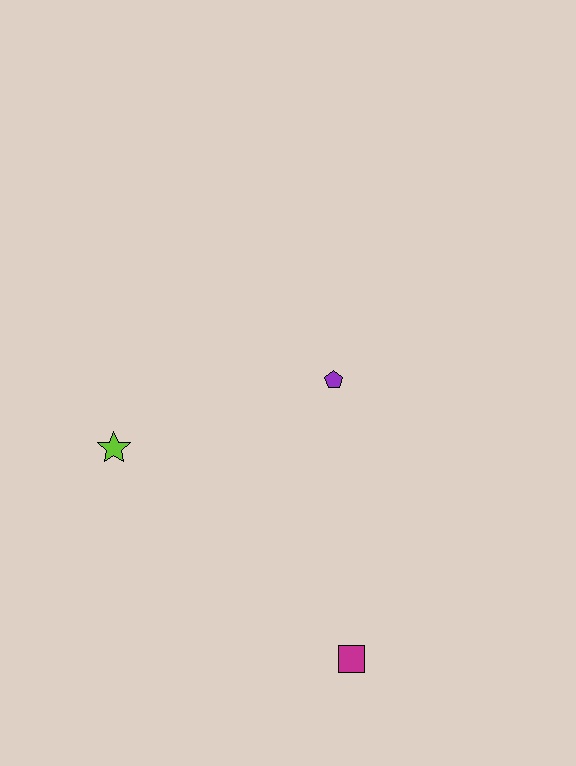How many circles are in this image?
There are no circles.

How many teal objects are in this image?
There are no teal objects.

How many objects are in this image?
There are 3 objects.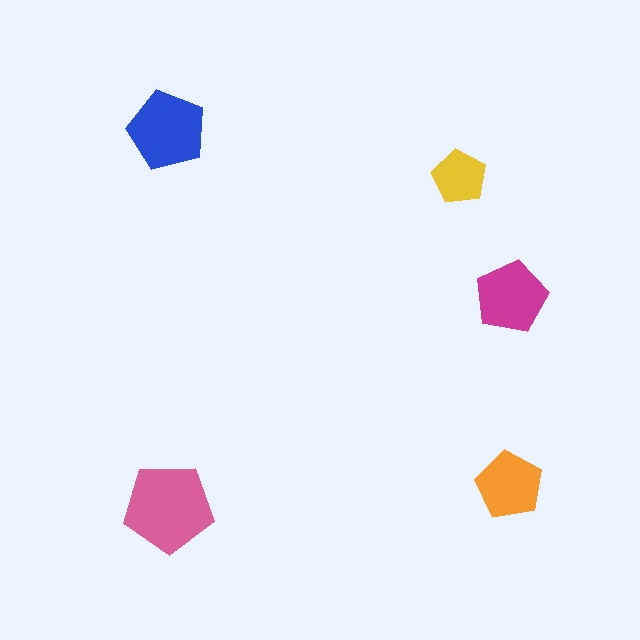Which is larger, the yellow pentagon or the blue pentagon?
The blue one.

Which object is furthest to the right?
The magenta pentagon is rightmost.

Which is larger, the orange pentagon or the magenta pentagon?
The magenta one.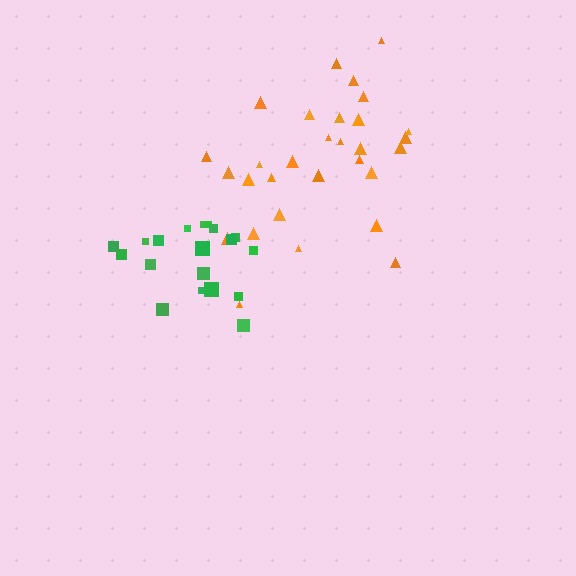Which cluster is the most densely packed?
Green.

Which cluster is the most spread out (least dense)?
Orange.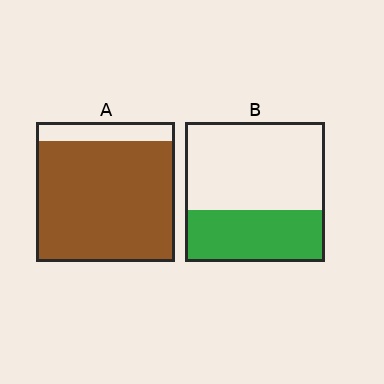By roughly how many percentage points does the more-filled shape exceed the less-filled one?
By roughly 50 percentage points (A over B).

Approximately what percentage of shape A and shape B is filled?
A is approximately 85% and B is approximately 35%.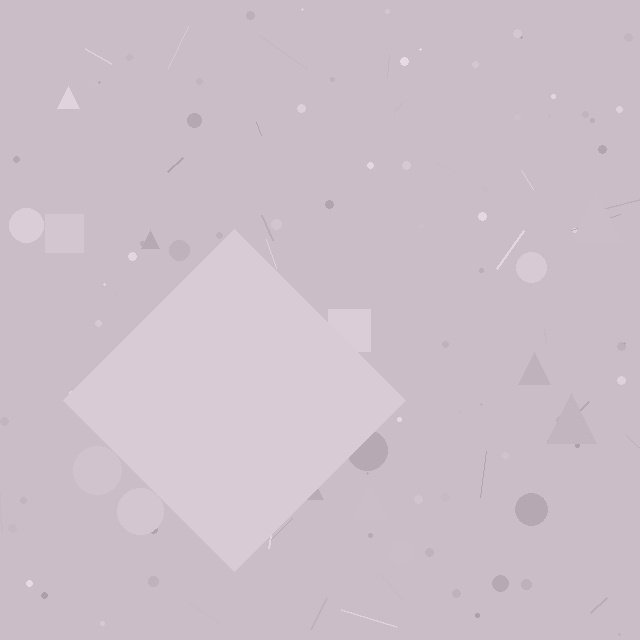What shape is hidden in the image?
A diamond is hidden in the image.